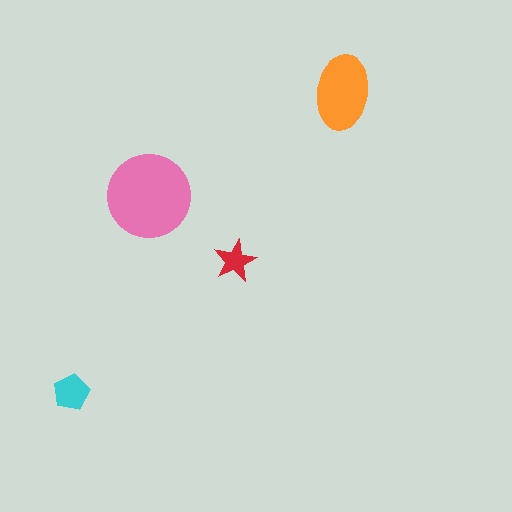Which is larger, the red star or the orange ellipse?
The orange ellipse.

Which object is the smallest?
The red star.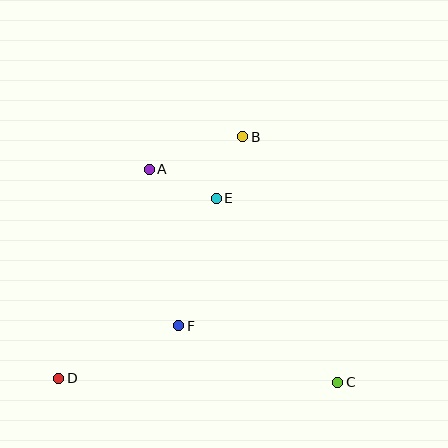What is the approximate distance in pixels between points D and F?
The distance between D and F is approximately 131 pixels.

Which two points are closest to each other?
Points B and E are closest to each other.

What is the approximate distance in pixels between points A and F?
The distance between A and F is approximately 159 pixels.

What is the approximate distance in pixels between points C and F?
The distance between C and F is approximately 169 pixels.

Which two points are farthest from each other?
Points B and D are farthest from each other.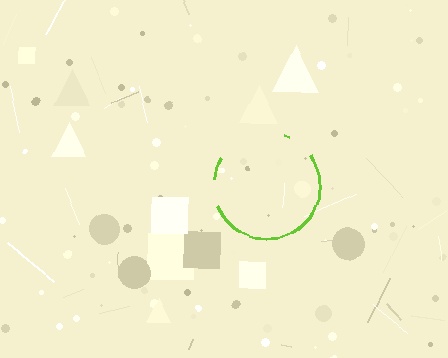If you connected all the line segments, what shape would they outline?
They would outline a circle.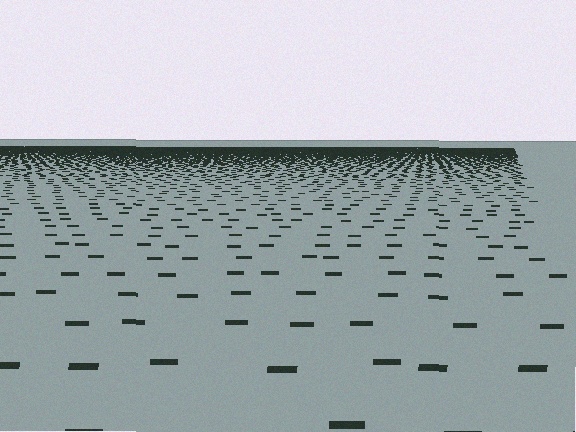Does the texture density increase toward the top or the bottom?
Density increases toward the top.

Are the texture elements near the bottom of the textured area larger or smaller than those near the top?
Larger. Near the bottom, elements are closer to the viewer and appear at a bigger on-screen size.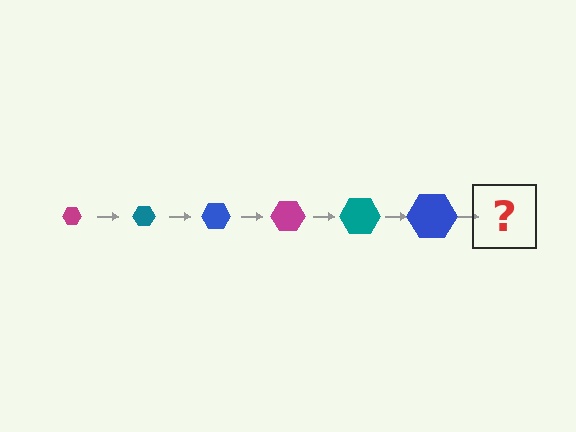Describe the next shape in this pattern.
It should be a magenta hexagon, larger than the previous one.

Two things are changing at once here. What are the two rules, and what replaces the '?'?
The two rules are that the hexagon grows larger each step and the color cycles through magenta, teal, and blue. The '?' should be a magenta hexagon, larger than the previous one.